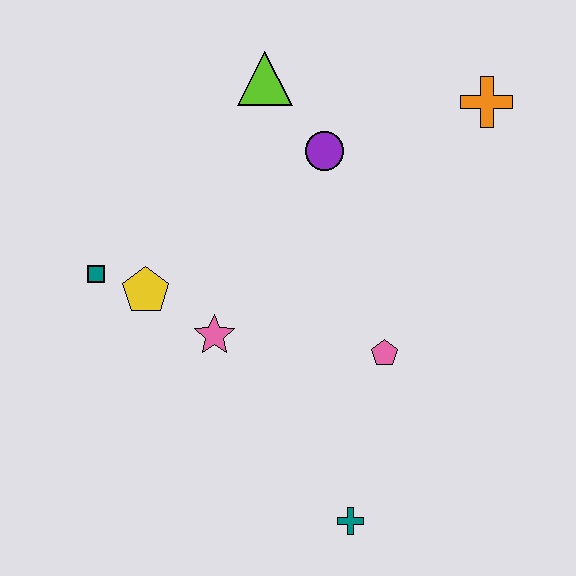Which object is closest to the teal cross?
The pink pentagon is closest to the teal cross.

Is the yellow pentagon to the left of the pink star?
Yes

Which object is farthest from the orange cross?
The teal cross is farthest from the orange cross.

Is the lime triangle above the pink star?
Yes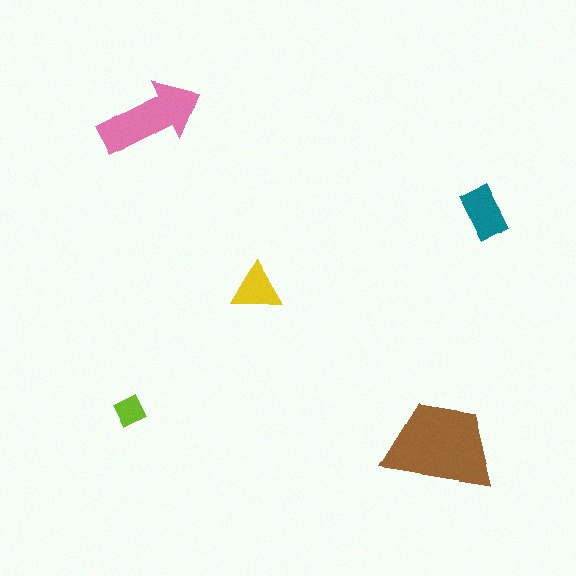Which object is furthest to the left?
The lime diamond is leftmost.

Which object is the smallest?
The lime diamond.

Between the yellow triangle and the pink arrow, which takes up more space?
The pink arrow.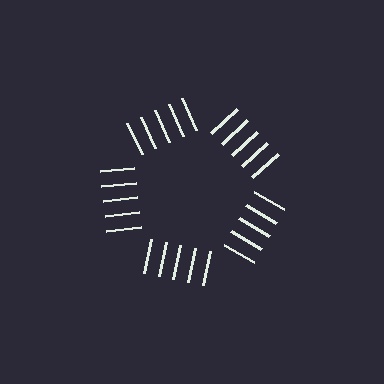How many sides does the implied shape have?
5 sides — the line-ends trace a pentagon.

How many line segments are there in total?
25 — 5 along each of the 5 edges.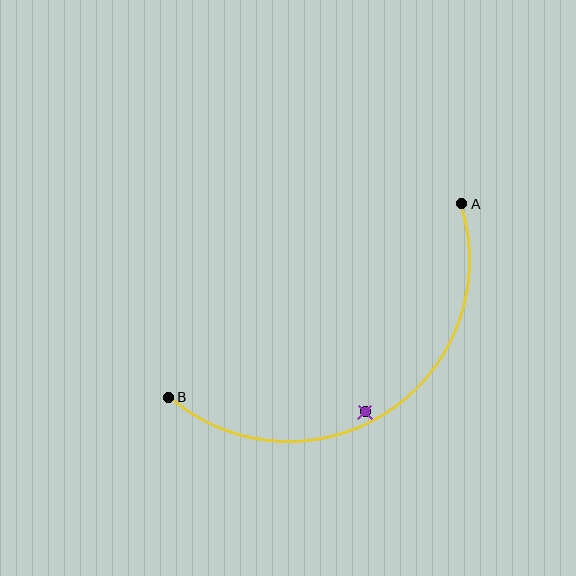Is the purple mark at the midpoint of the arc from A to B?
No — the purple mark does not lie on the arc at all. It sits slightly inside the curve.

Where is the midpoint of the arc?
The arc midpoint is the point on the curve farthest from the straight line joining A and B. It sits below that line.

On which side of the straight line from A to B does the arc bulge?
The arc bulges below the straight line connecting A and B.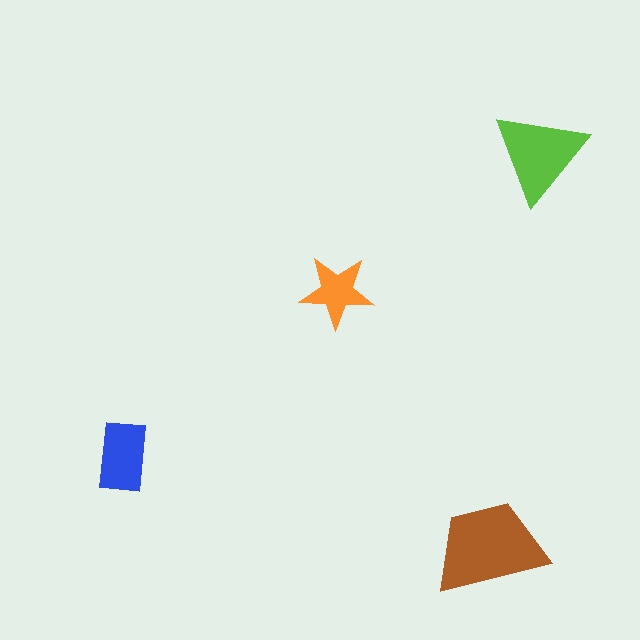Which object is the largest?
The brown trapezoid.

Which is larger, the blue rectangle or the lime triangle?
The lime triangle.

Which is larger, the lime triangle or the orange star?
The lime triangle.